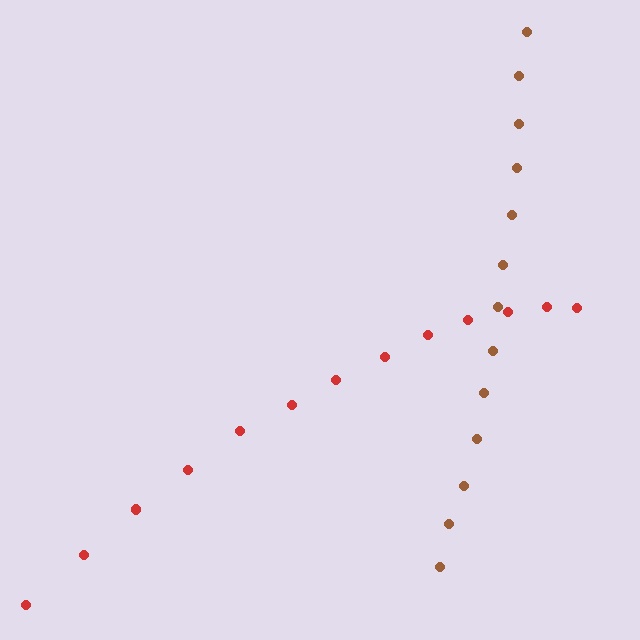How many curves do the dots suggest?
There are 2 distinct paths.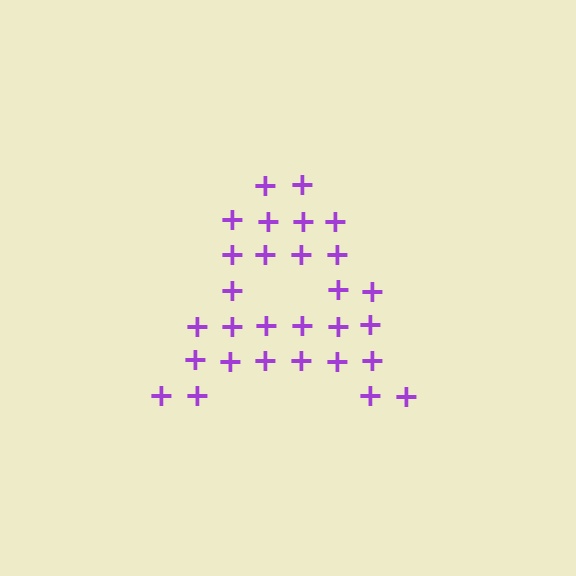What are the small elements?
The small elements are plus signs.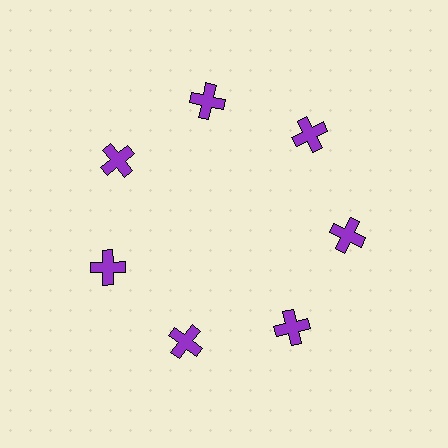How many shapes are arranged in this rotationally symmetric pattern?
There are 7 shapes, arranged in 7 groups of 1.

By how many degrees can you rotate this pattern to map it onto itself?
The pattern maps onto itself every 51 degrees of rotation.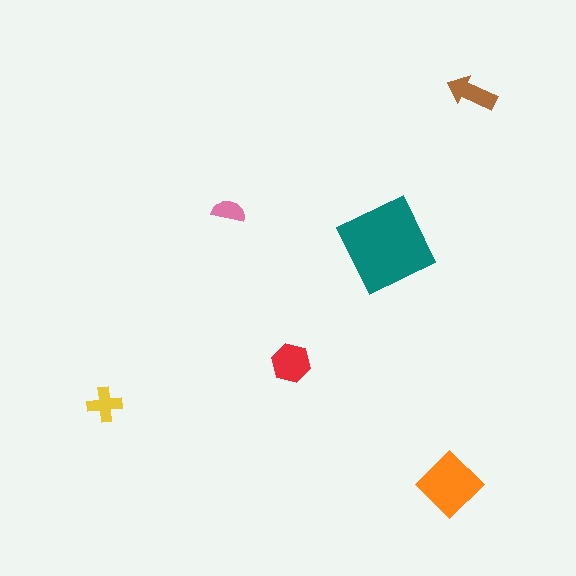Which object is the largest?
The teal square.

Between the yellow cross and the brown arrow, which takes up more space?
The brown arrow.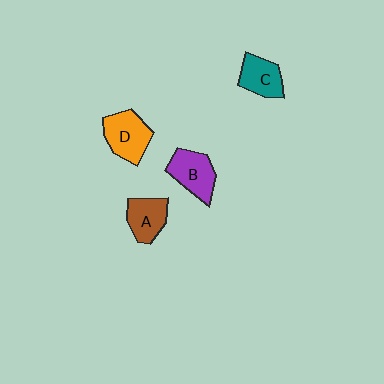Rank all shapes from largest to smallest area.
From largest to smallest: D (orange), B (purple), A (brown), C (teal).